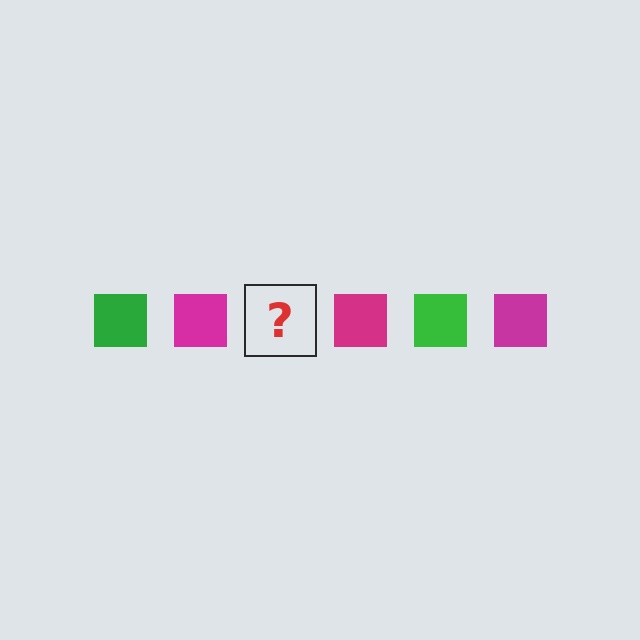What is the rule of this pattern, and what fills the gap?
The rule is that the pattern cycles through green, magenta squares. The gap should be filled with a green square.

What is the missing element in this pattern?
The missing element is a green square.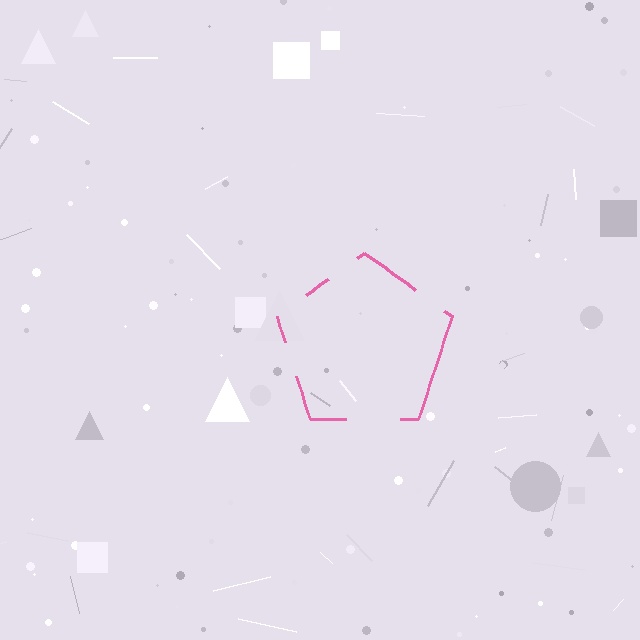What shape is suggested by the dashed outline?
The dashed outline suggests a pentagon.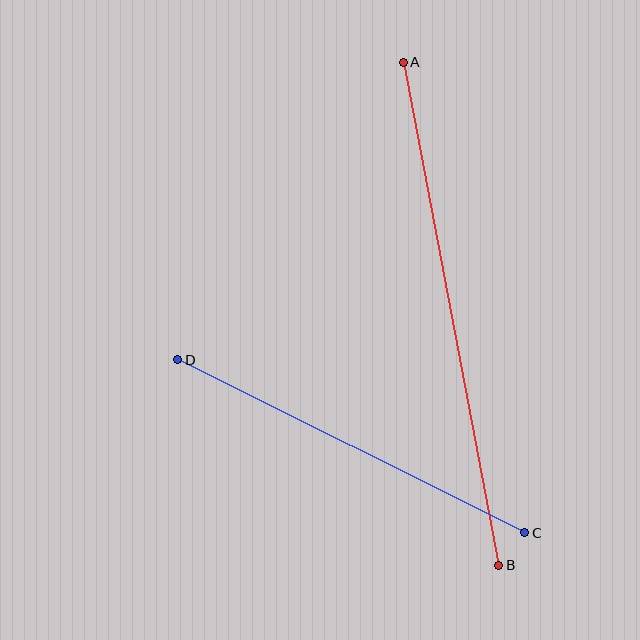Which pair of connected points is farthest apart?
Points A and B are farthest apart.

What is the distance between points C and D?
The distance is approximately 388 pixels.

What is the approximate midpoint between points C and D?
The midpoint is at approximately (351, 446) pixels.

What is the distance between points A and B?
The distance is approximately 512 pixels.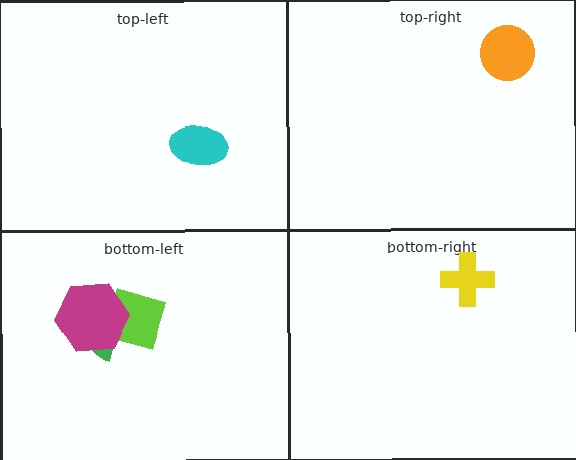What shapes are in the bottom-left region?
The green semicircle, the lime square, the magenta hexagon.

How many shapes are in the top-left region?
1.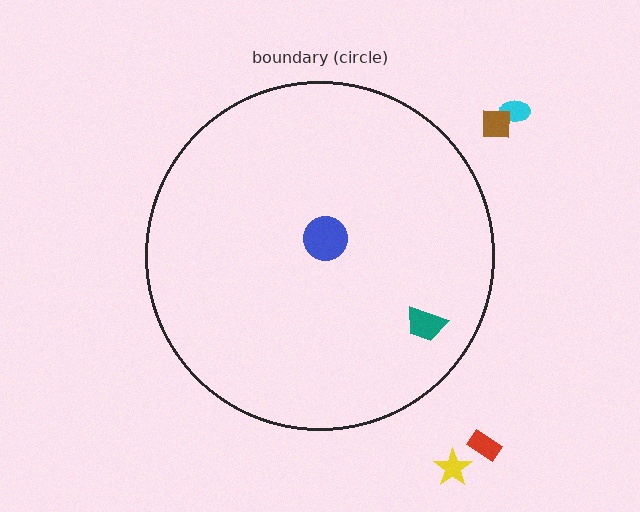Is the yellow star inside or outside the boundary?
Outside.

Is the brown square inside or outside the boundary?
Outside.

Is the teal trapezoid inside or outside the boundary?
Inside.